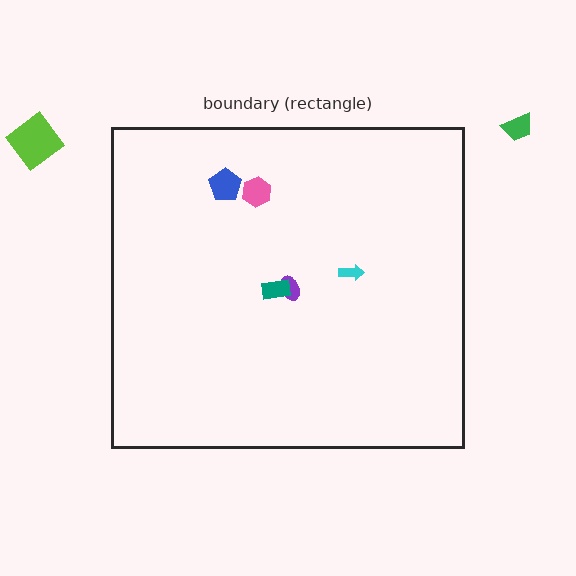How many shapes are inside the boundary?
5 inside, 2 outside.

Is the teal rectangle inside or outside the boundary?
Inside.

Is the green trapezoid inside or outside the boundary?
Outside.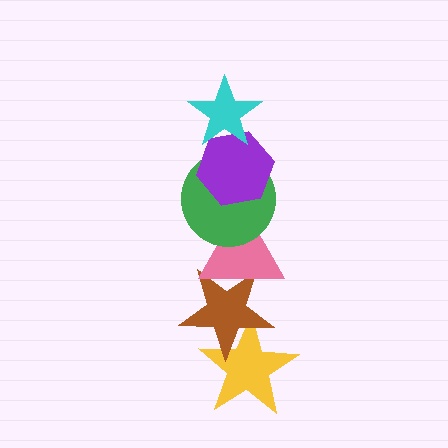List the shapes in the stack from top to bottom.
From top to bottom: the cyan star, the purple hexagon, the green circle, the pink triangle, the brown star, the yellow star.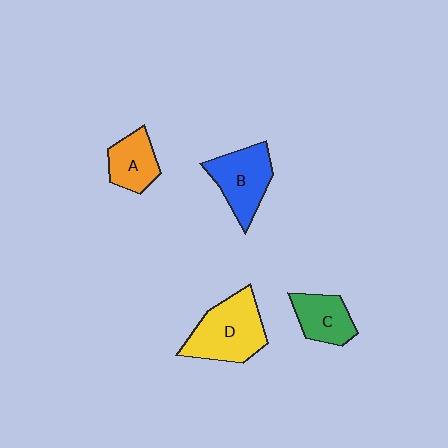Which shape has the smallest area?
Shape A (orange).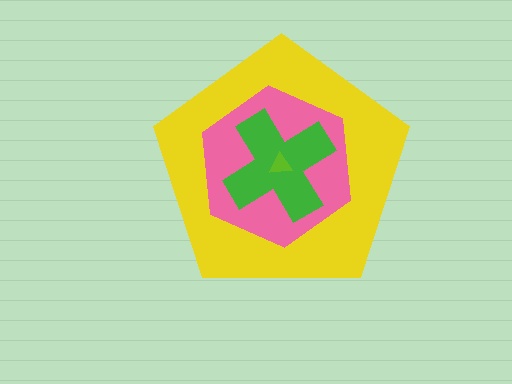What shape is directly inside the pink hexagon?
The green cross.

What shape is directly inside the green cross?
The lime triangle.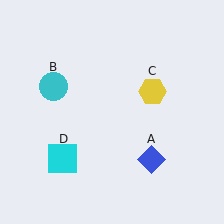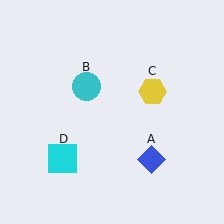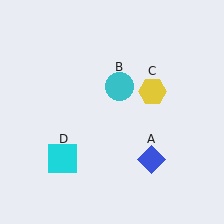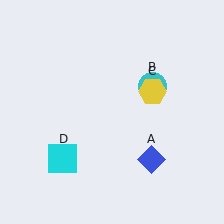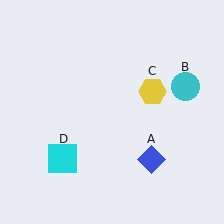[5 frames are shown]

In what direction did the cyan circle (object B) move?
The cyan circle (object B) moved right.